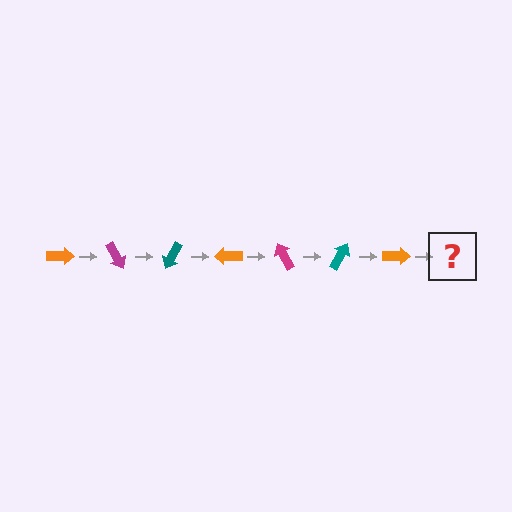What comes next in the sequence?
The next element should be a magenta arrow, rotated 420 degrees from the start.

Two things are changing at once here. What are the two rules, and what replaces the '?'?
The two rules are that it rotates 60 degrees each step and the color cycles through orange, magenta, and teal. The '?' should be a magenta arrow, rotated 420 degrees from the start.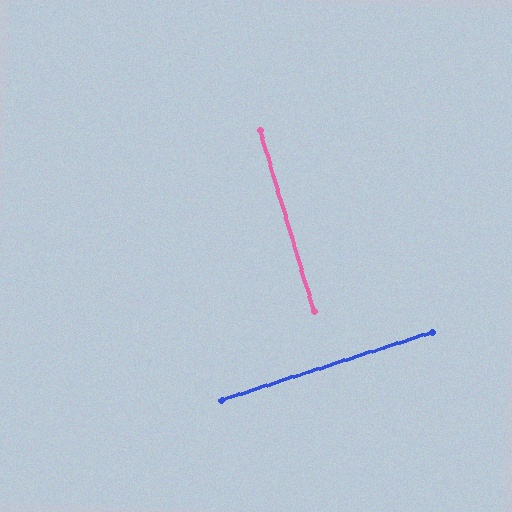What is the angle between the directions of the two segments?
Approximately 89 degrees.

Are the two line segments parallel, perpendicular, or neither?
Perpendicular — they meet at approximately 89°.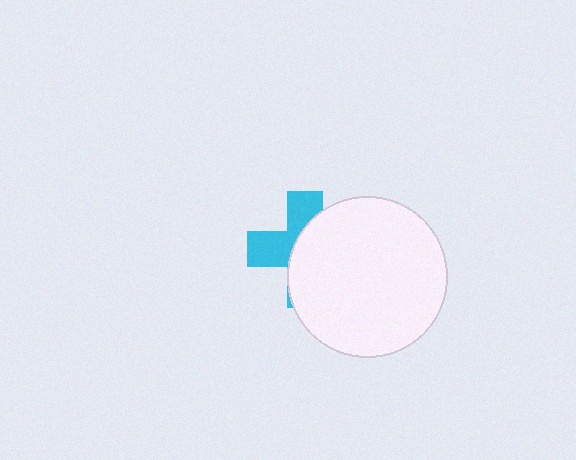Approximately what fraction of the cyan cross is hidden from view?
Roughly 60% of the cyan cross is hidden behind the white circle.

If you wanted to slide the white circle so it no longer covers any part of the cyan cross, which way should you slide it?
Slide it right — that is the most direct way to separate the two shapes.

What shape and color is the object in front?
The object in front is a white circle.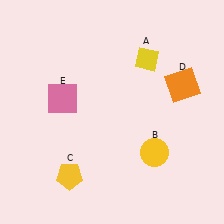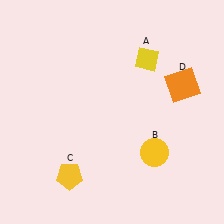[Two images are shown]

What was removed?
The pink square (E) was removed in Image 2.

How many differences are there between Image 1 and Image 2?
There is 1 difference between the two images.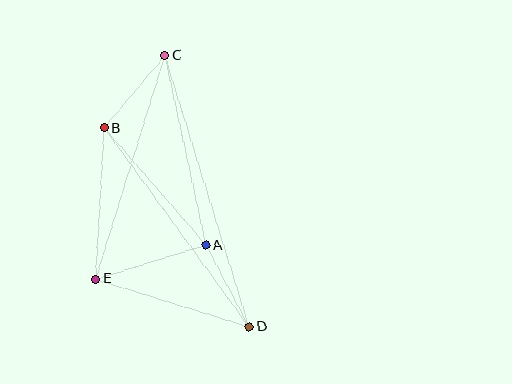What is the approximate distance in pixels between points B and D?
The distance between B and D is approximately 246 pixels.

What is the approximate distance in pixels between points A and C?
The distance between A and C is approximately 194 pixels.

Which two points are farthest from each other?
Points C and D are farthest from each other.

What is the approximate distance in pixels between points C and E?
The distance between C and E is approximately 234 pixels.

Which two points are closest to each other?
Points A and D are closest to each other.